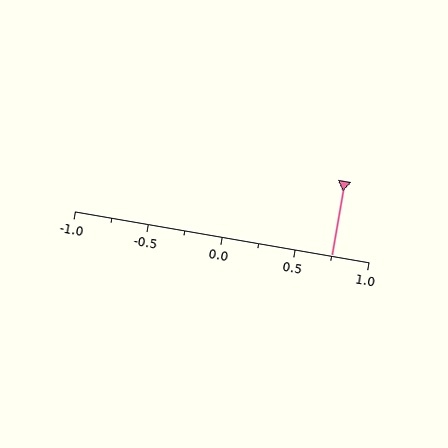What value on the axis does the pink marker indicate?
The marker indicates approximately 0.75.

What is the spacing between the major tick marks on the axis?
The major ticks are spaced 0.5 apart.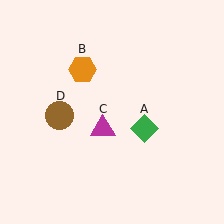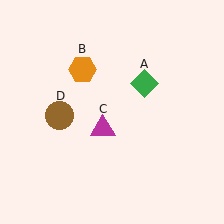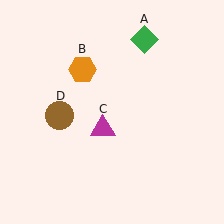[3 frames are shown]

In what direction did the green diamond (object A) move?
The green diamond (object A) moved up.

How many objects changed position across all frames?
1 object changed position: green diamond (object A).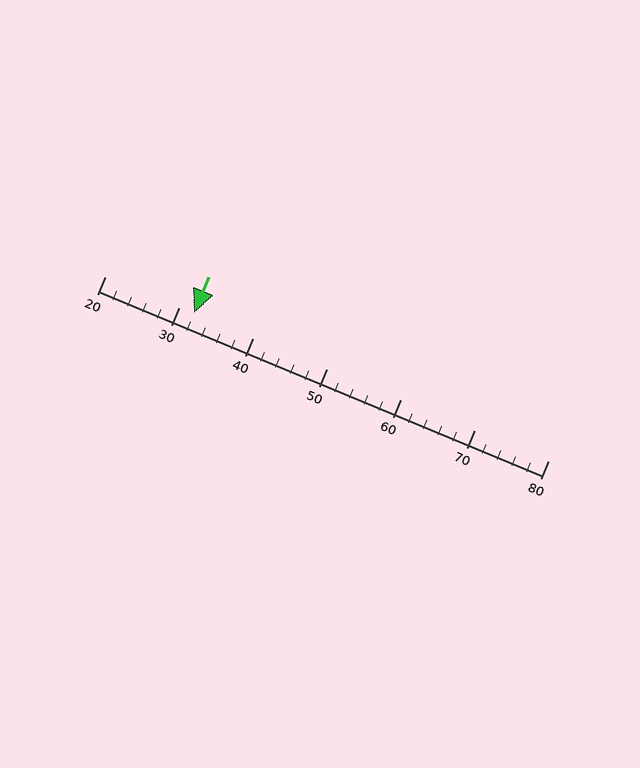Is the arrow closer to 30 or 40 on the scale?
The arrow is closer to 30.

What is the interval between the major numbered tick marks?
The major tick marks are spaced 10 units apart.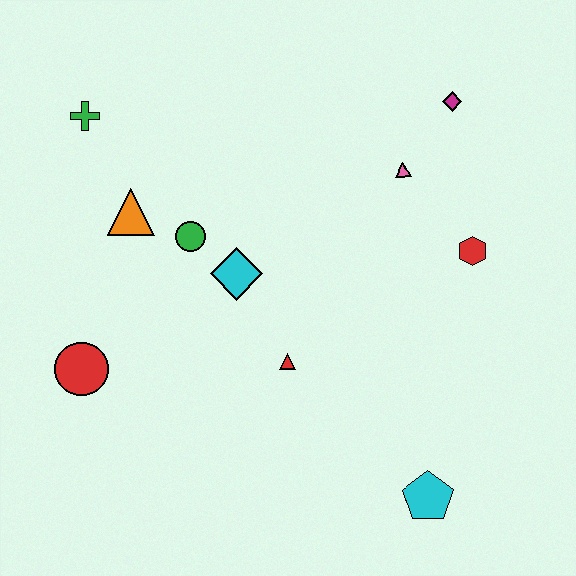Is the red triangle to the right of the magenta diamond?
No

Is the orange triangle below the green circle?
No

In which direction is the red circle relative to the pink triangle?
The red circle is to the left of the pink triangle.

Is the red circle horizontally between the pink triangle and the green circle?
No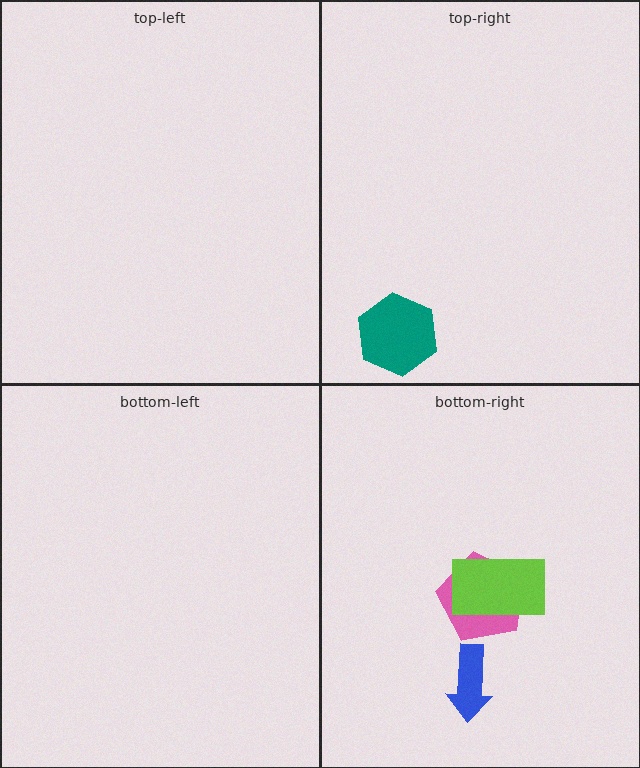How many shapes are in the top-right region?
1.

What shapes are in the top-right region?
The teal hexagon.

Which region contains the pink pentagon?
The bottom-right region.